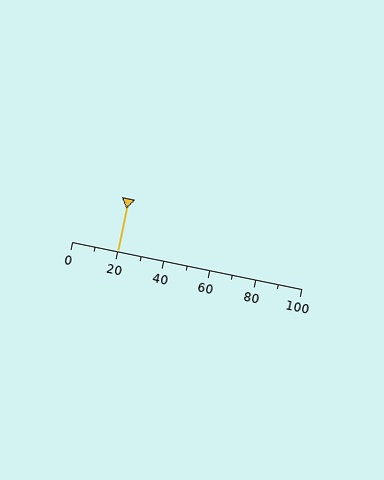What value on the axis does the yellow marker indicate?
The marker indicates approximately 20.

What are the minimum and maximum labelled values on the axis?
The axis runs from 0 to 100.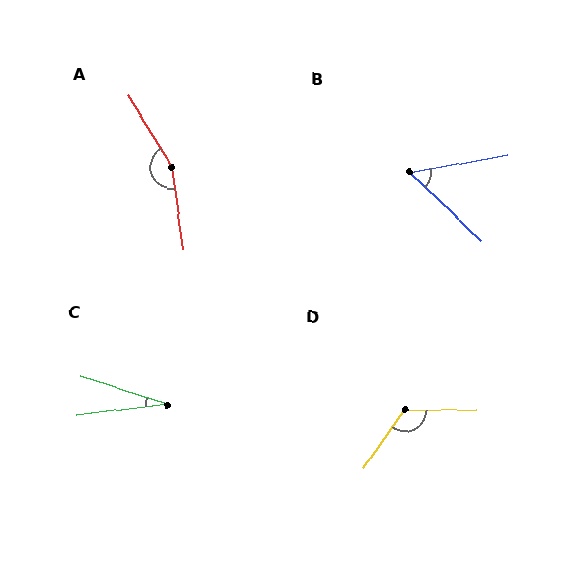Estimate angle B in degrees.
Approximately 53 degrees.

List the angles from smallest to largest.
C (24°), B (53°), D (125°), A (156°).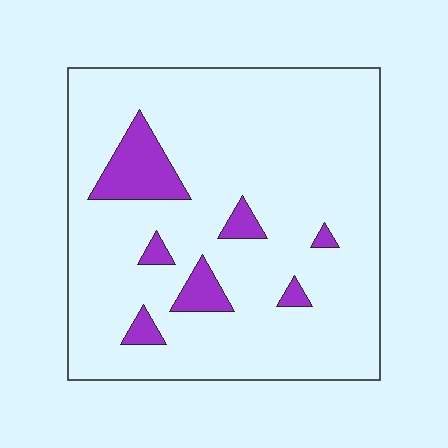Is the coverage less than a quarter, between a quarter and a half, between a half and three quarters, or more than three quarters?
Less than a quarter.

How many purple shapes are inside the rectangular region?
7.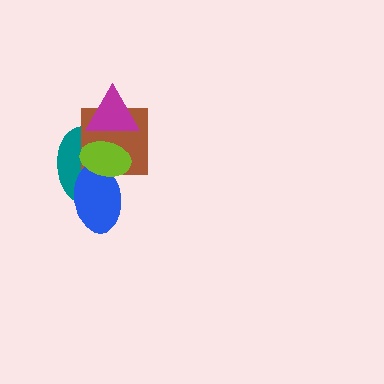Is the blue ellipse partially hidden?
Yes, it is partially covered by another shape.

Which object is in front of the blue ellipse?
The lime ellipse is in front of the blue ellipse.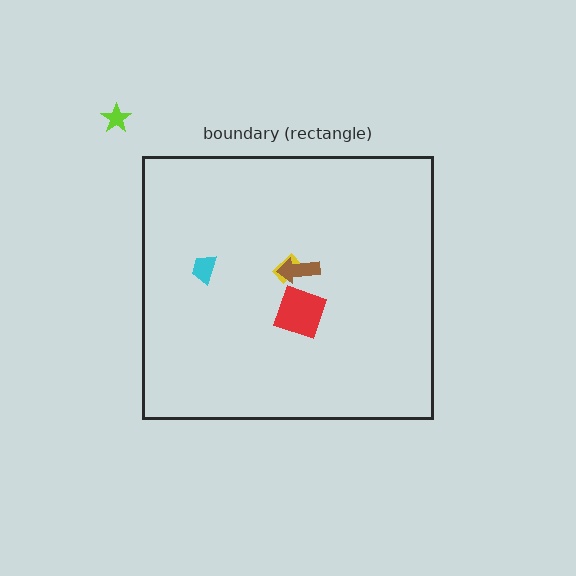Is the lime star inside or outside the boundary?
Outside.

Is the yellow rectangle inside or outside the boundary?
Inside.